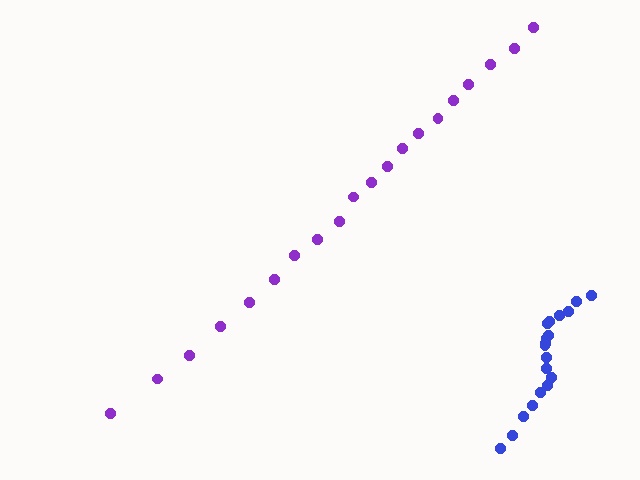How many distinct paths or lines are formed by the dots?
There are 2 distinct paths.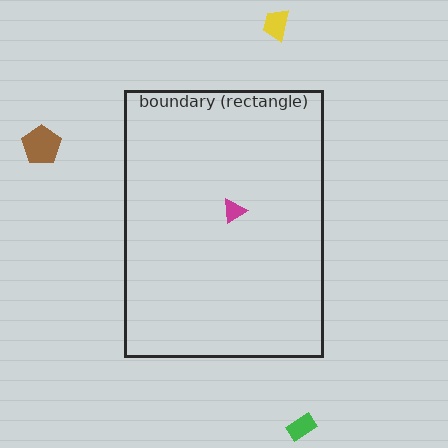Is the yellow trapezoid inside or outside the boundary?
Outside.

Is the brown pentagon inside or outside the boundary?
Outside.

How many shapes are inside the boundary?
1 inside, 3 outside.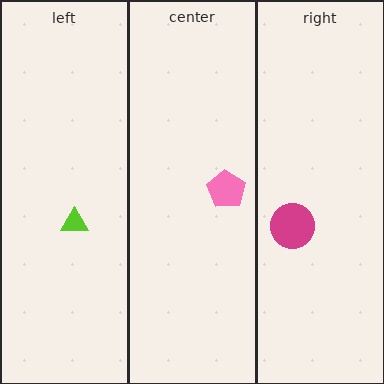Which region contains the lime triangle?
The left region.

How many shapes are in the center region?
1.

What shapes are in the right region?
The magenta circle.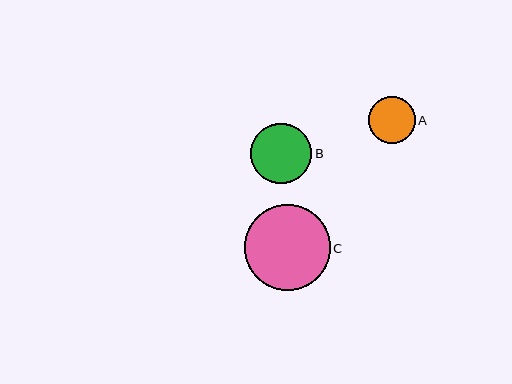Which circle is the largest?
Circle C is the largest with a size of approximately 86 pixels.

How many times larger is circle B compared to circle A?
Circle B is approximately 1.3 times the size of circle A.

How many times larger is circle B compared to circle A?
Circle B is approximately 1.3 times the size of circle A.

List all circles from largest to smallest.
From largest to smallest: C, B, A.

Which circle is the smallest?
Circle A is the smallest with a size of approximately 47 pixels.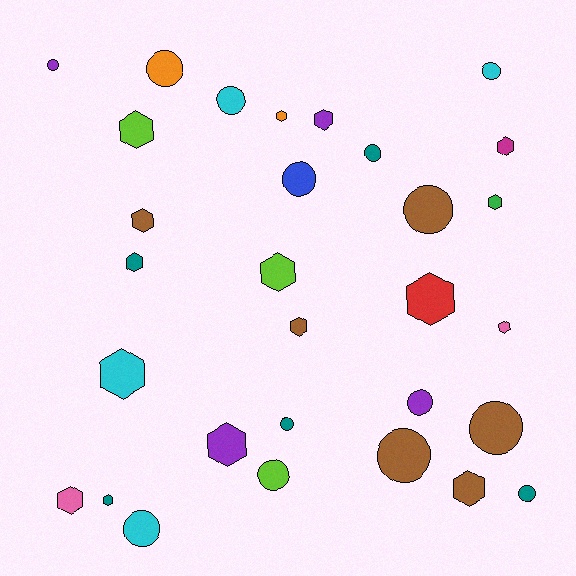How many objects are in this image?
There are 30 objects.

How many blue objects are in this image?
There is 1 blue object.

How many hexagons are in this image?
There are 16 hexagons.